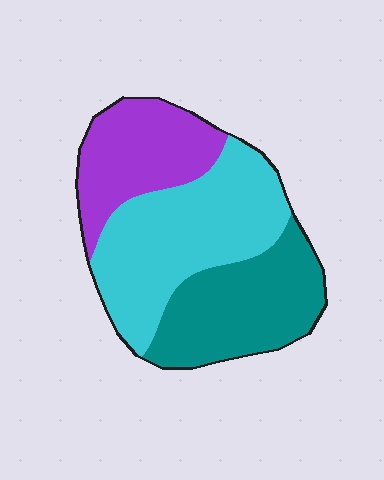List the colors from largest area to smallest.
From largest to smallest: cyan, teal, purple.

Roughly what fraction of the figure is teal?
Teal takes up about one third (1/3) of the figure.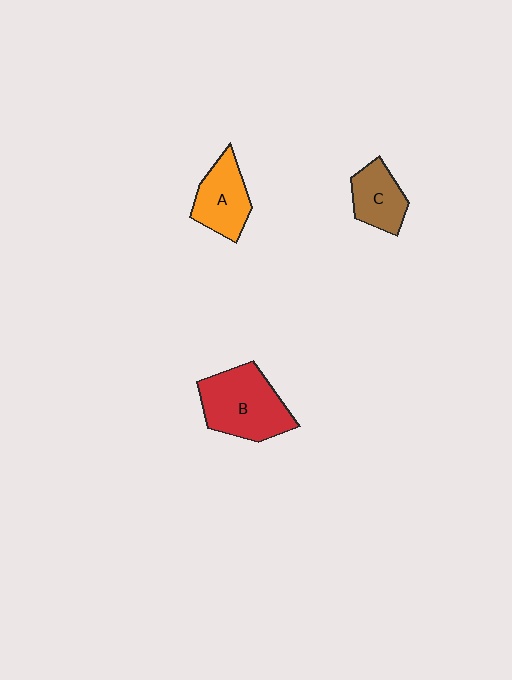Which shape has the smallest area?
Shape C (brown).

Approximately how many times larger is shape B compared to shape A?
Approximately 1.5 times.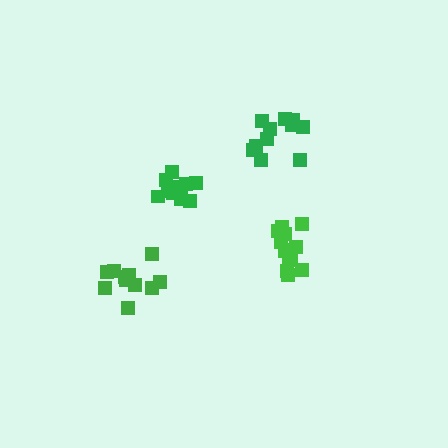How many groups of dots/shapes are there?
There are 4 groups.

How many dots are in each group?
Group 1: 11 dots, Group 2: 13 dots, Group 3: 12 dots, Group 4: 11 dots (47 total).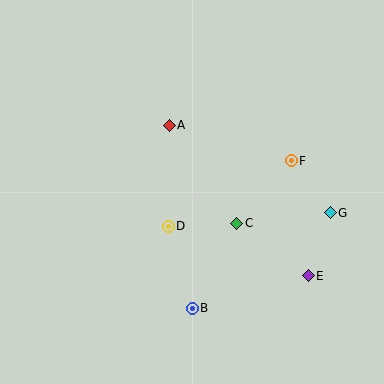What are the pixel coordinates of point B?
Point B is at (192, 308).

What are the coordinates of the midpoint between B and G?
The midpoint between B and G is at (261, 261).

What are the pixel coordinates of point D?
Point D is at (168, 226).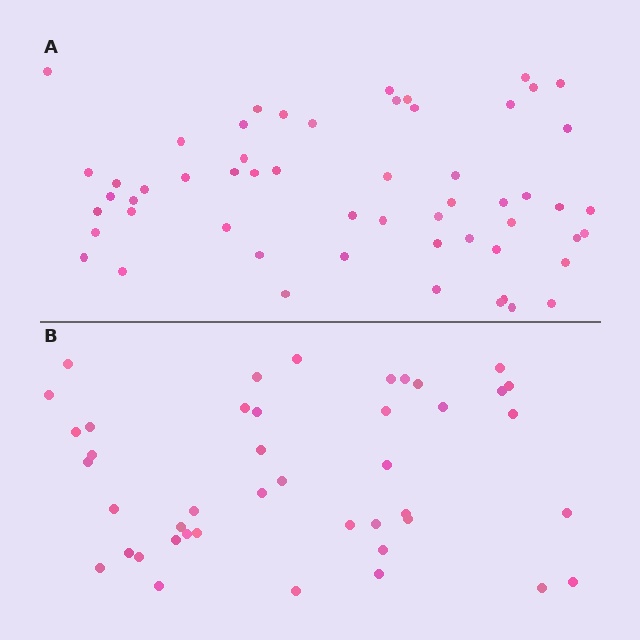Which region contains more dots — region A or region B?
Region A (the top region) has more dots.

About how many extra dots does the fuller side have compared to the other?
Region A has approximately 15 more dots than region B.